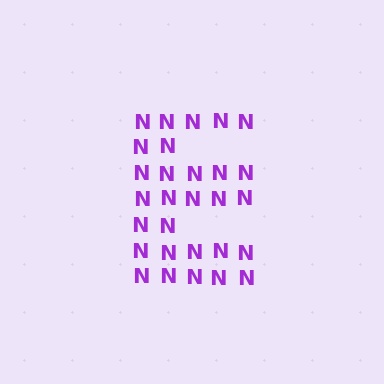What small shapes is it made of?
It is made of small letter N's.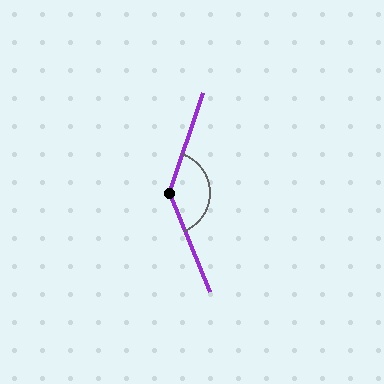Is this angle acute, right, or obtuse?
It is obtuse.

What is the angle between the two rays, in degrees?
Approximately 139 degrees.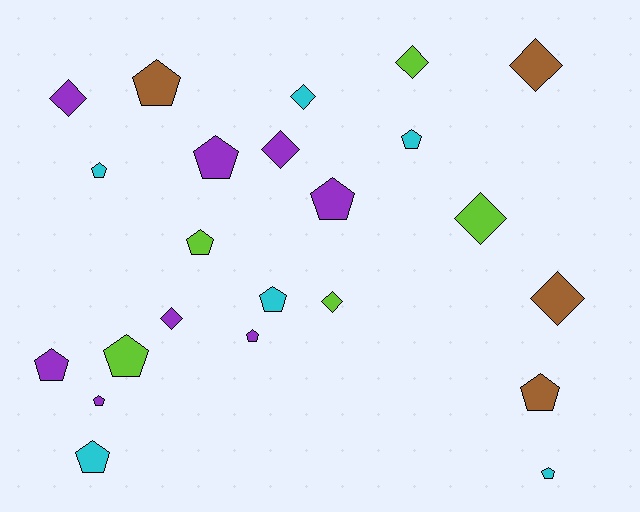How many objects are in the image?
There are 23 objects.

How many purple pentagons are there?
There are 5 purple pentagons.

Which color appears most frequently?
Purple, with 8 objects.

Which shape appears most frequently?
Pentagon, with 14 objects.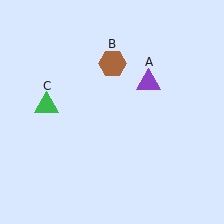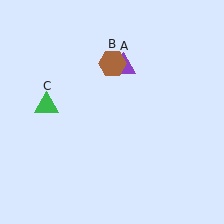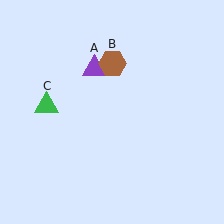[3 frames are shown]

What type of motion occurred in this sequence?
The purple triangle (object A) rotated counterclockwise around the center of the scene.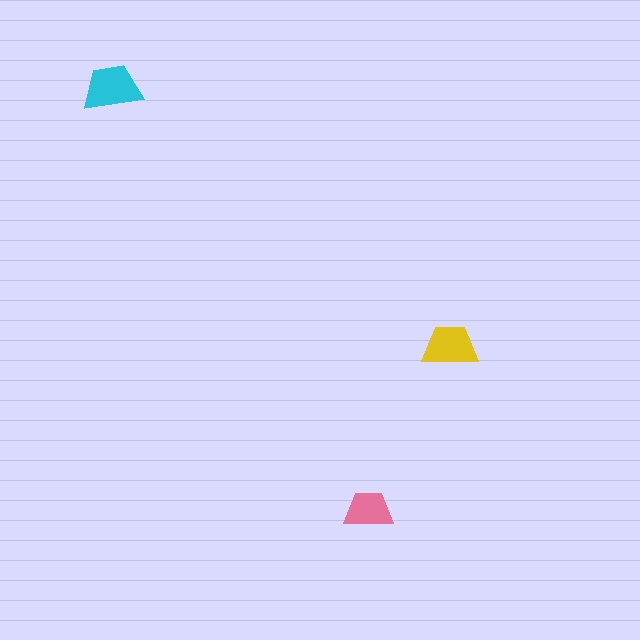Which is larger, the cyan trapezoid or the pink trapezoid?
The cyan one.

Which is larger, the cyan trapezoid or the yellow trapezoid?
The cyan one.